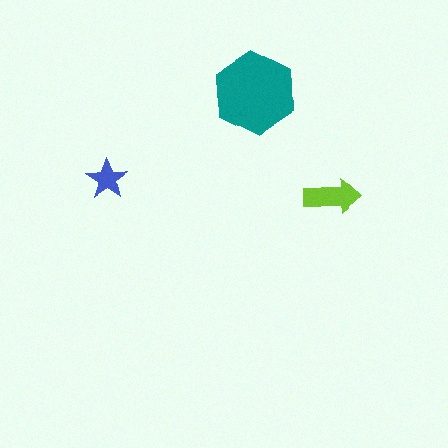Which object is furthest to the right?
The lime arrow is rightmost.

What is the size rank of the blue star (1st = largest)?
3rd.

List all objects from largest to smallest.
The teal hexagon, the lime arrow, the blue star.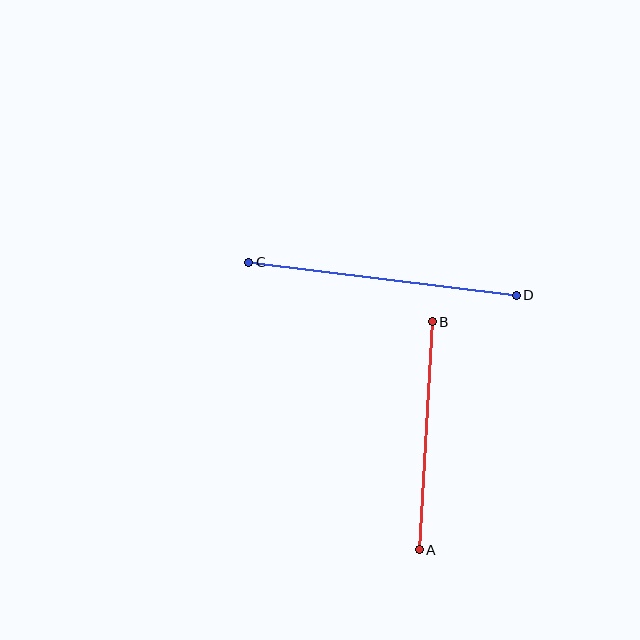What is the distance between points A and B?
The distance is approximately 228 pixels.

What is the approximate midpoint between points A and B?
The midpoint is at approximately (426, 436) pixels.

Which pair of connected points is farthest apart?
Points C and D are farthest apart.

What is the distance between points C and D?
The distance is approximately 270 pixels.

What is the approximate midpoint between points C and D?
The midpoint is at approximately (382, 279) pixels.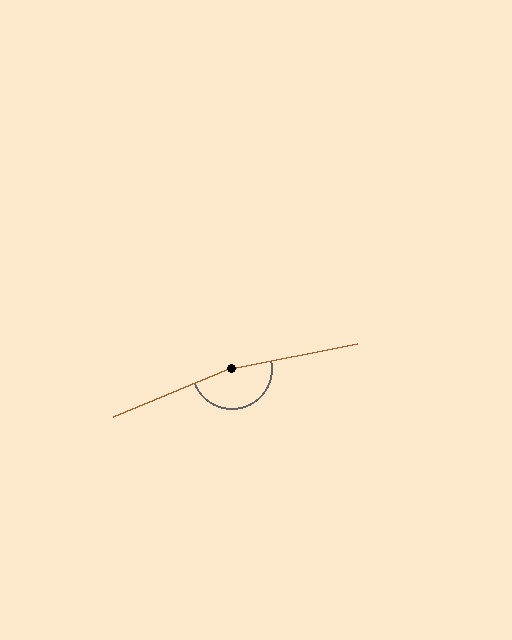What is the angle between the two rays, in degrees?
Approximately 169 degrees.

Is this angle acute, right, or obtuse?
It is obtuse.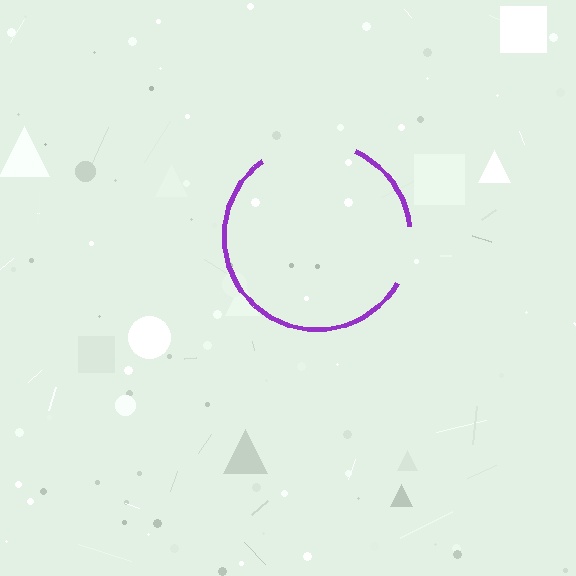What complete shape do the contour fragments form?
The contour fragments form a circle.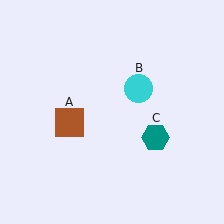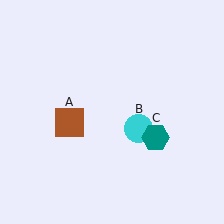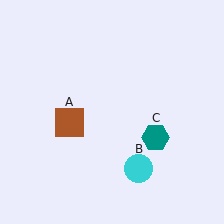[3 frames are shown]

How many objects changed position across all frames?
1 object changed position: cyan circle (object B).